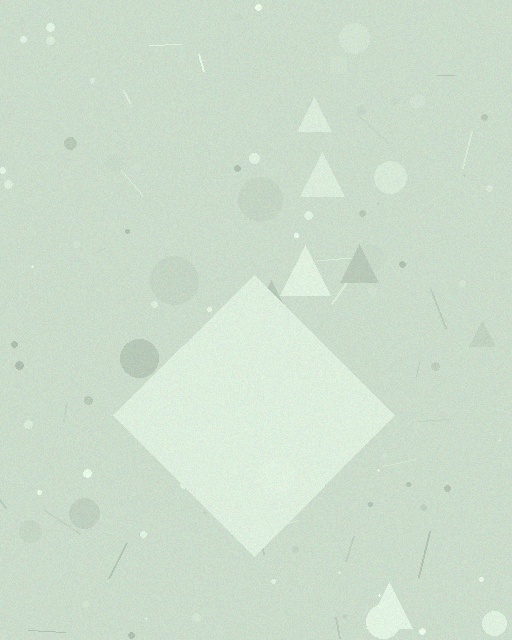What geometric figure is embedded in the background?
A diamond is embedded in the background.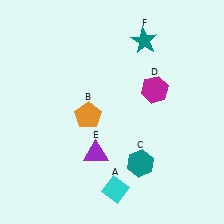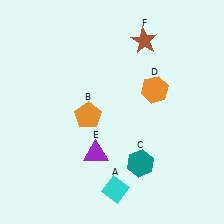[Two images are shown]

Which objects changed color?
D changed from magenta to orange. F changed from teal to brown.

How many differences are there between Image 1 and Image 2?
There are 2 differences between the two images.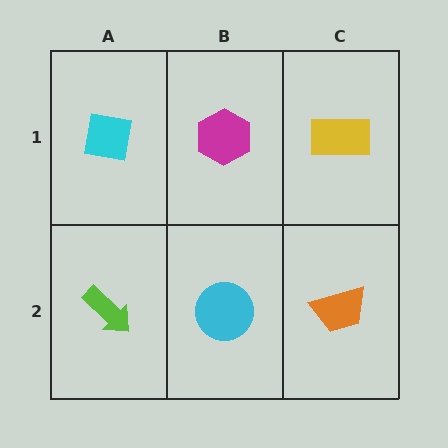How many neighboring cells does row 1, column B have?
3.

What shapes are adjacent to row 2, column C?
A yellow rectangle (row 1, column C), a cyan circle (row 2, column B).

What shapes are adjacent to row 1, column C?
An orange trapezoid (row 2, column C), a magenta hexagon (row 1, column B).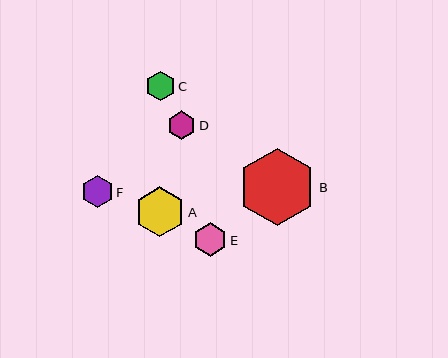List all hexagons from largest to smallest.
From largest to smallest: B, A, E, F, C, D.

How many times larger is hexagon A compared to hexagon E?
Hexagon A is approximately 1.5 times the size of hexagon E.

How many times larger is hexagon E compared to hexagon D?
Hexagon E is approximately 1.2 times the size of hexagon D.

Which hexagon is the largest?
Hexagon B is the largest with a size of approximately 77 pixels.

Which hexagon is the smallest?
Hexagon D is the smallest with a size of approximately 28 pixels.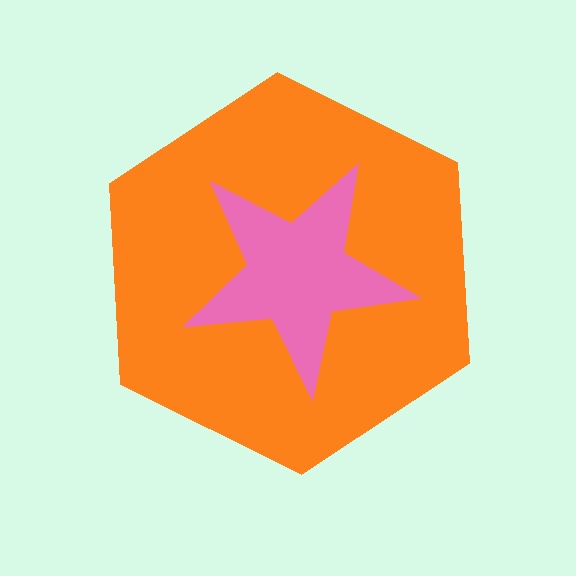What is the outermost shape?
The orange hexagon.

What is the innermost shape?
The pink star.